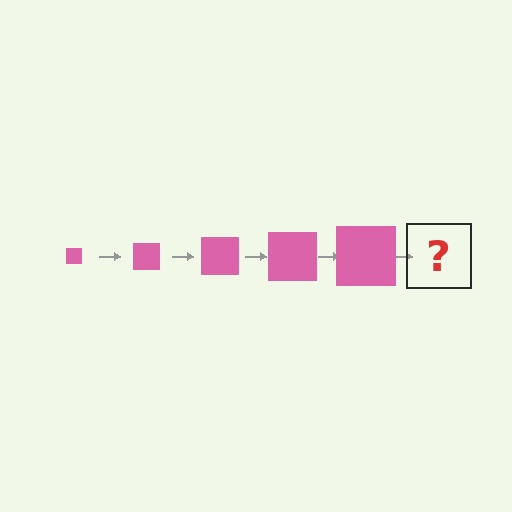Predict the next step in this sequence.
The next step is a pink square, larger than the previous one.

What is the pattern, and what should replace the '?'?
The pattern is that the square gets progressively larger each step. The '?' should be a pink square, larger than the previous one.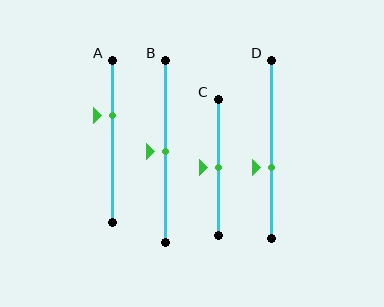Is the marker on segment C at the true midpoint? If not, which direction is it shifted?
Yes, the marker on segment C is at the true midpoint.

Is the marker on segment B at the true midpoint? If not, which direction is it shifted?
Yes, the marker on segment B is at the true midpoint.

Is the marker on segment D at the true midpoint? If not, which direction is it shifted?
No, the marker on segment D is shifted downward by about 10% of the segment length.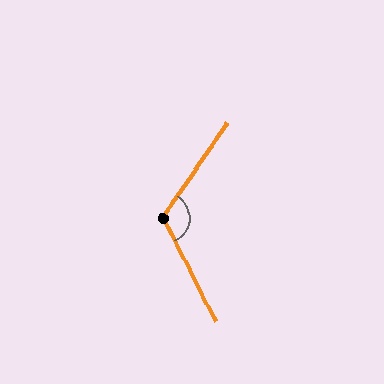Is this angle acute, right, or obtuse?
It is obtuse.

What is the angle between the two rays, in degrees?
Approximately 119 degrees.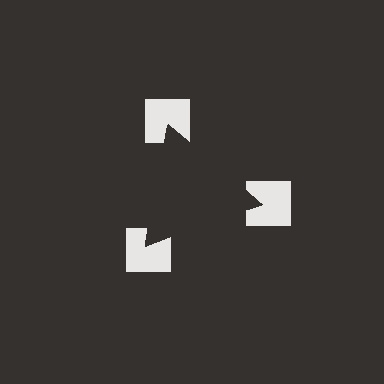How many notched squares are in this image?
There are 3 — one at each vertex of the illusory triangle.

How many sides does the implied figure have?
3 sides.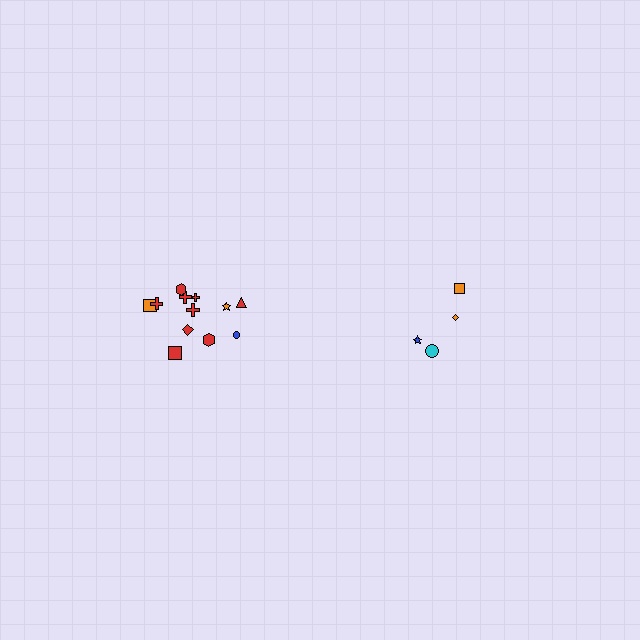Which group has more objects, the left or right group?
The left group.